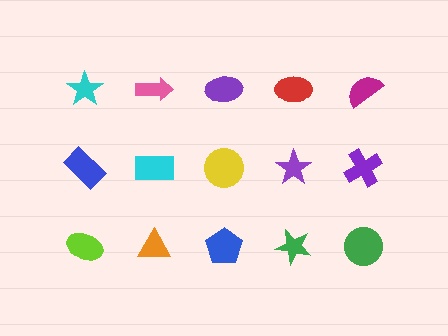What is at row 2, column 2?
A cyan rectangle.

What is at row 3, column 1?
A lime ellipse.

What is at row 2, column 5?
A purple cross.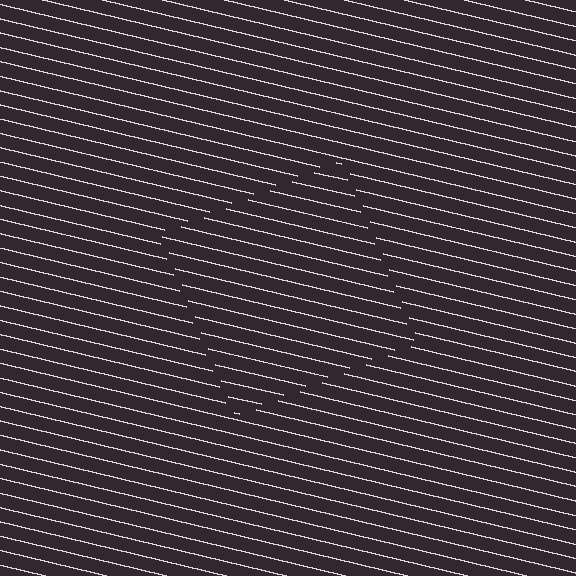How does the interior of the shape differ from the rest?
The interior of the shape contains the same grating, shifted by half a period — the contour is defined by the phase discontinuity where line-ends from the inner and outer gratings abut.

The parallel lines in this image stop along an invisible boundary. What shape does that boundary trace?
An illusory square. The interior of the shape contains the same grating, shifted by half a period — the contour is defined by the phase discontinuity where line-ends from the inner and outer gratings abut.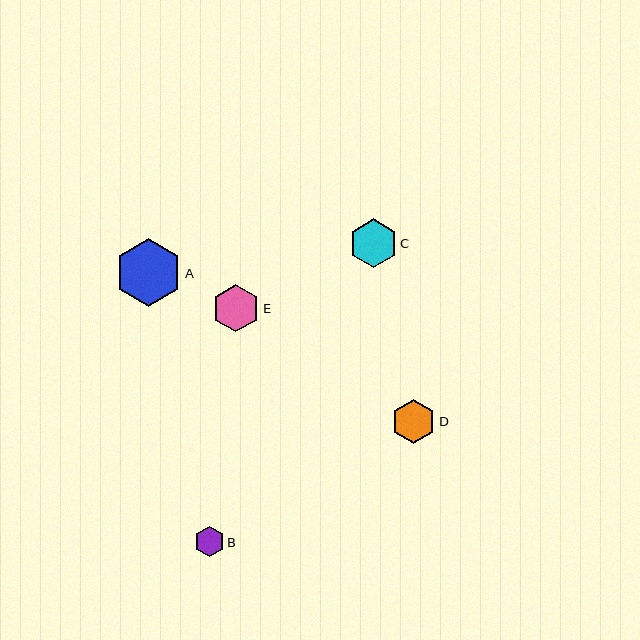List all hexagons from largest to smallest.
From largest to smallest: A, C, E, D, B.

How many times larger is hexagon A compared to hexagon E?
Hexagon A is approximately 1.4 times the size of hexagon E.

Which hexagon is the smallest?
Hexagon B is the smallest with a size of approximately 30 pixels.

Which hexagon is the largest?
Hexagon A is the largest with a size of approximately 68 pixels.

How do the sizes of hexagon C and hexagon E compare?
Hexagon C and hexagon E are approximately the same size.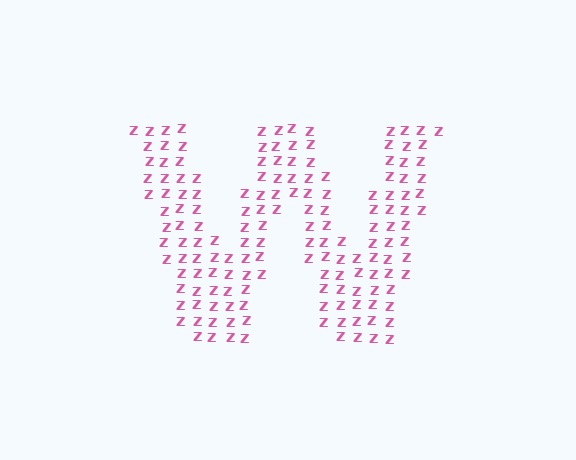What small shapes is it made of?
It is made of small letter Z's.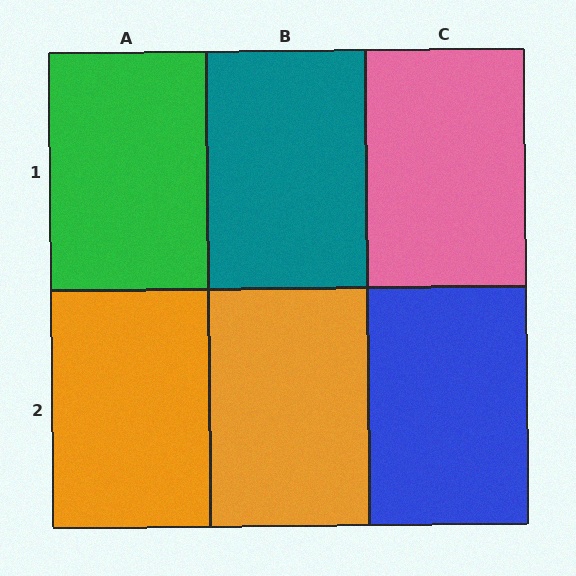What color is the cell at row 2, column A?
Orange.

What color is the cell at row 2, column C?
Blue.